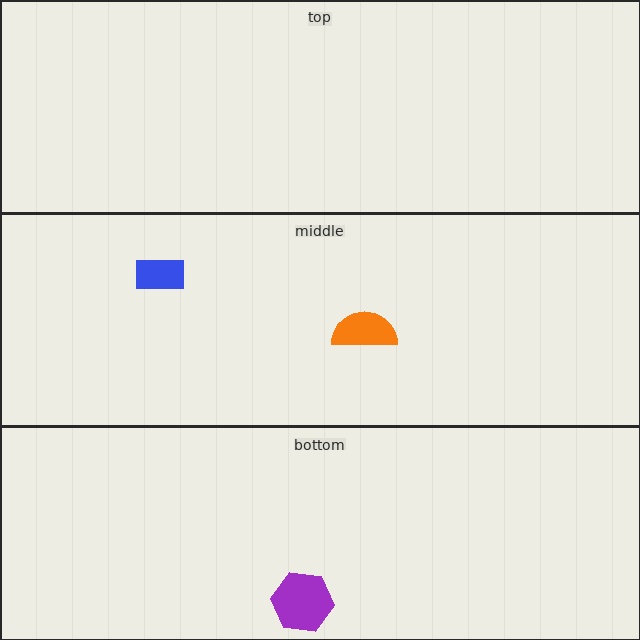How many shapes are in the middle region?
2.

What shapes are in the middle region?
The orange semicircle, the blue rectangle.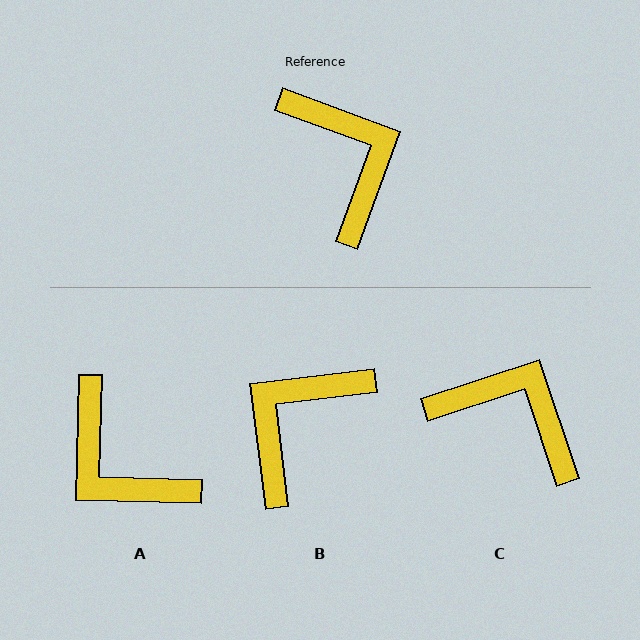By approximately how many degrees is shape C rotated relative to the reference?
Approximately 39 degrees counter-clockwise.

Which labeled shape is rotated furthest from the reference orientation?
A, about 161 degrees away.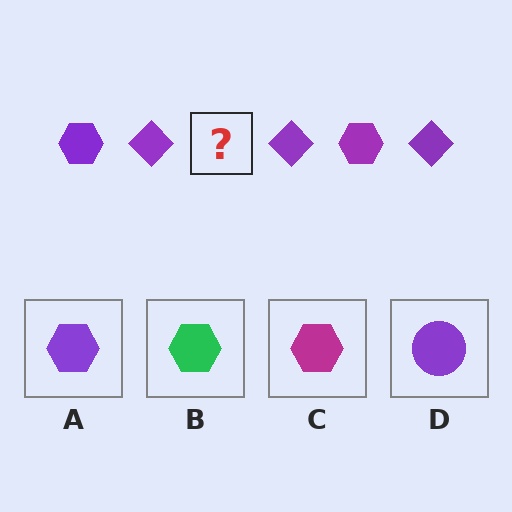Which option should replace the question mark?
Option A.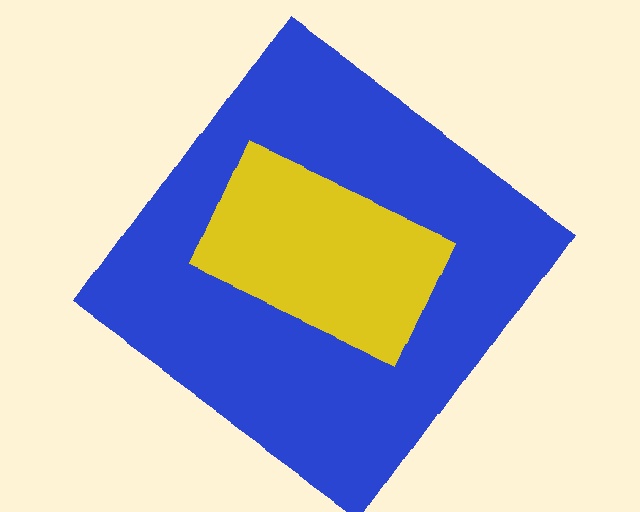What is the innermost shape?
The yellow rectangle.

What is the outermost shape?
The blue diamond.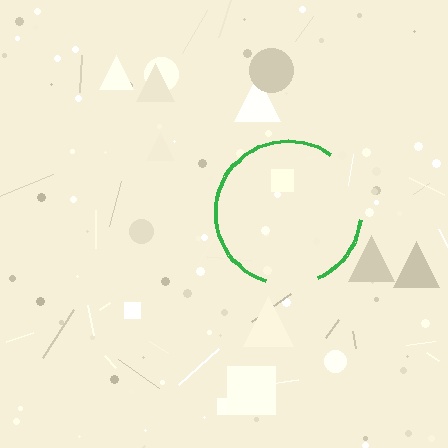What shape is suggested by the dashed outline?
The dashed outline suggests a circle.